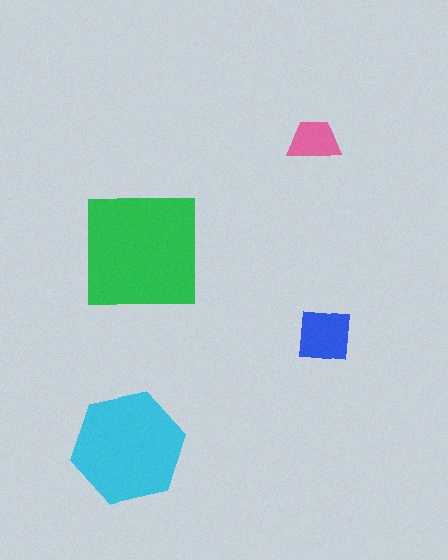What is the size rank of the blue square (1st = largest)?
3rd.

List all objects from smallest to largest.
The pink trapezoid, the blue square, the cyan hexagon, the green square.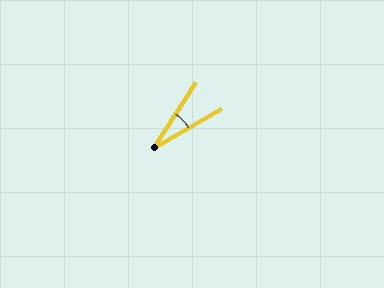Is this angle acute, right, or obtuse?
It is acute.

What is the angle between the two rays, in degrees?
Approximately 27 degrees.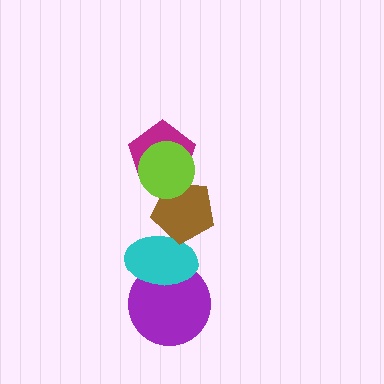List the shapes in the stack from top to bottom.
From top to bottom: the lime circle, the magenta pentagon, the brown pentagon, the cyan ellipse, the purple circle.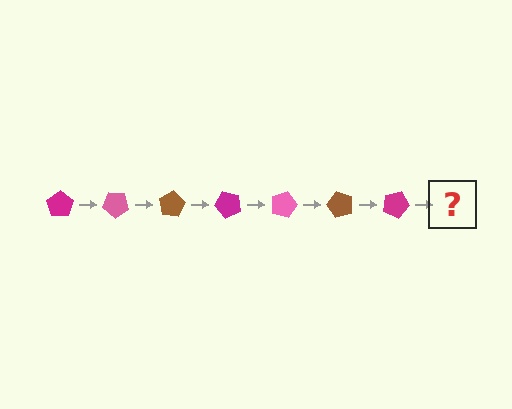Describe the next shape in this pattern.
It should be a pink pentagon, rotated 280 degrees from the start.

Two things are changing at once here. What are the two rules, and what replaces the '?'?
The two rules are that it rotates 40 degrees each step and the color cycles through magenta, pink, and brown. The '?' should be a pink pentagon, rotated 280 degrees from the start.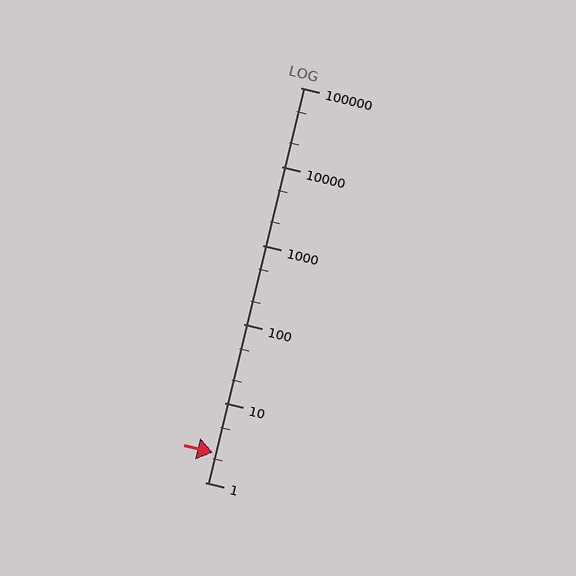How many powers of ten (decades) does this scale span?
The scale spans 5 decades, from 1 to 100000.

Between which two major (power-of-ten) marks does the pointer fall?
The pointer is between 1 and 10.